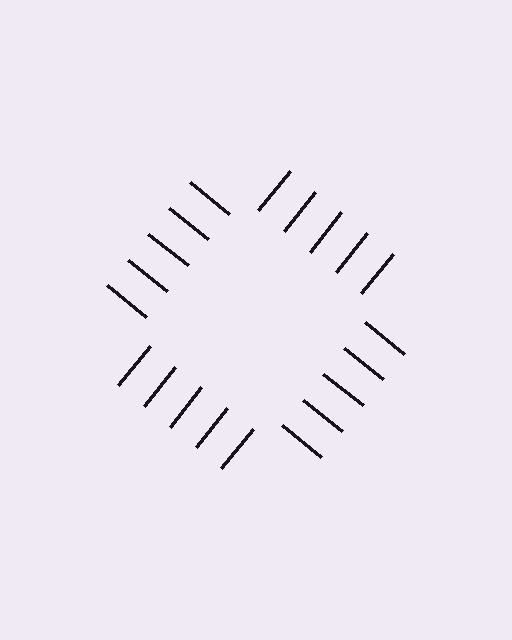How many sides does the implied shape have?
4 sides — the line-ends trace a square.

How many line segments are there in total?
20 — 5 along each of the 4 edges.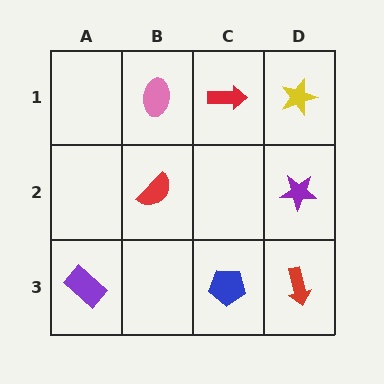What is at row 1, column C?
A red arrow.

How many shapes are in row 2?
2 shapes.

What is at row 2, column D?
A purple star.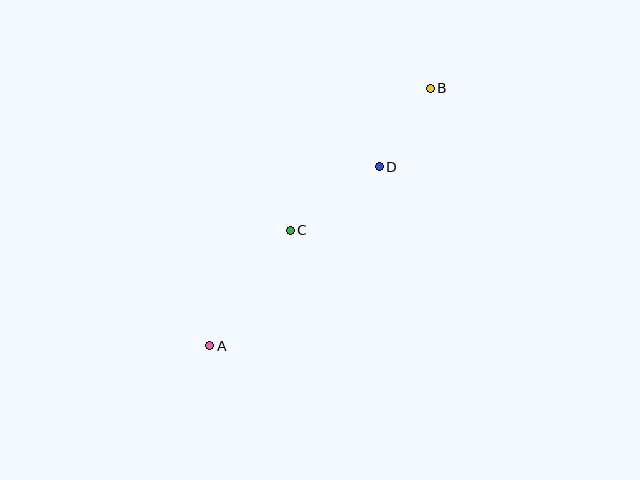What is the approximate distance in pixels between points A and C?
The distance between A and C is approximately 141 pixels.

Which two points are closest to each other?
Points B and D are closest to each other.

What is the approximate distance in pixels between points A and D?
The distance between A and D is approximately 247 pixels.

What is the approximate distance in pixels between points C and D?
The distance between C and D is approximately 109 pixels.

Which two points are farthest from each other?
Points A and B are farthest from each other.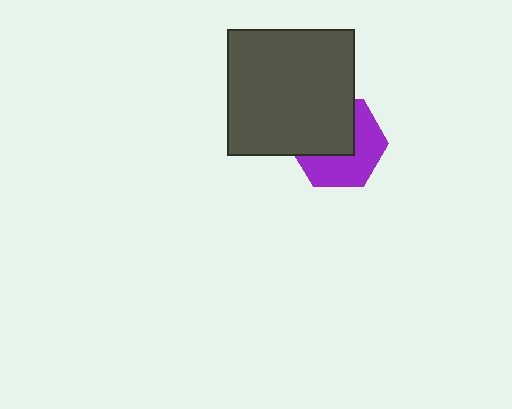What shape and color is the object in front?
The object in front is a dark gray square.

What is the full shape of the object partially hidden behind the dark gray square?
The partially hidden object is a purple hexagon.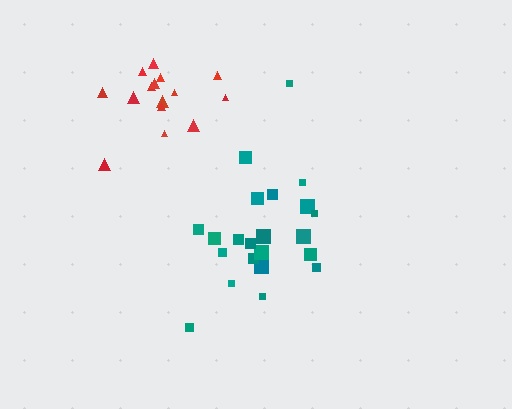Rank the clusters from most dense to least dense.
red, teal.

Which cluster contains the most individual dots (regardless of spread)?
Teal (23).